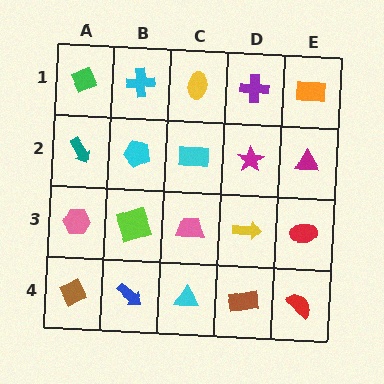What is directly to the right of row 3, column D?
A red ellipse.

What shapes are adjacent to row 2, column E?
An orange rectangle (row 1, column E), a red ellipse (row 3, column E), a magenta star (row 2, column D).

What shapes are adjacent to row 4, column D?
A yellow arrow (row 3, column D), a cyan triangle (row 4, column C), a red semicircle (row 4, column E).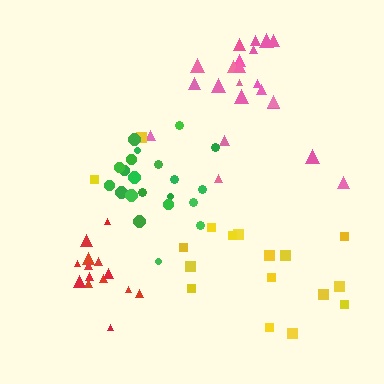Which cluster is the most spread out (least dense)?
Yellow.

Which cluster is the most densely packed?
Red.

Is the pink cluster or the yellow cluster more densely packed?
Pink.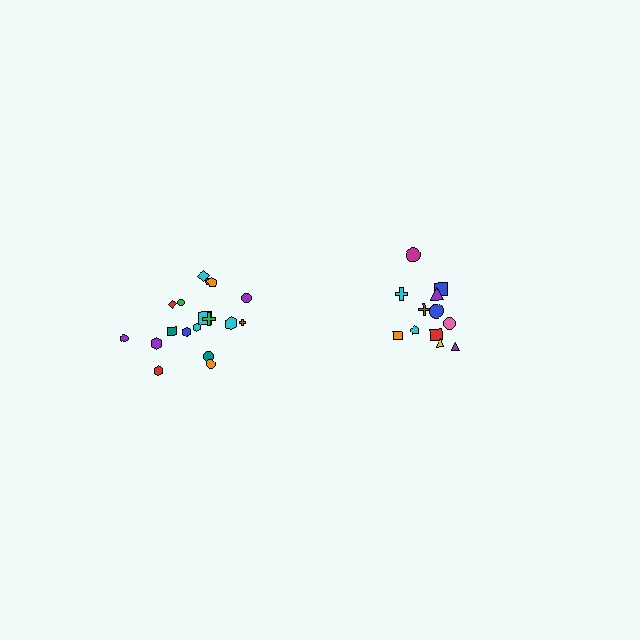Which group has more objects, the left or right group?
The left group.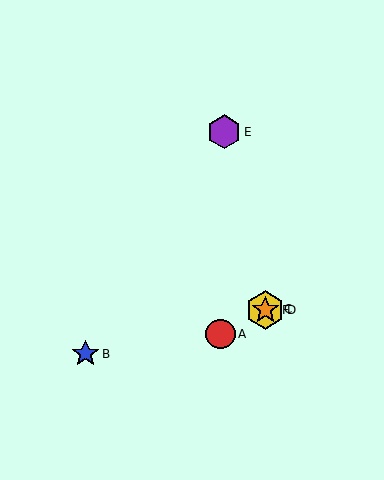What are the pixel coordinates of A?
Object A is at (220, 334).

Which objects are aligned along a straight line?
Objects C, D, F are aligned along a straight line.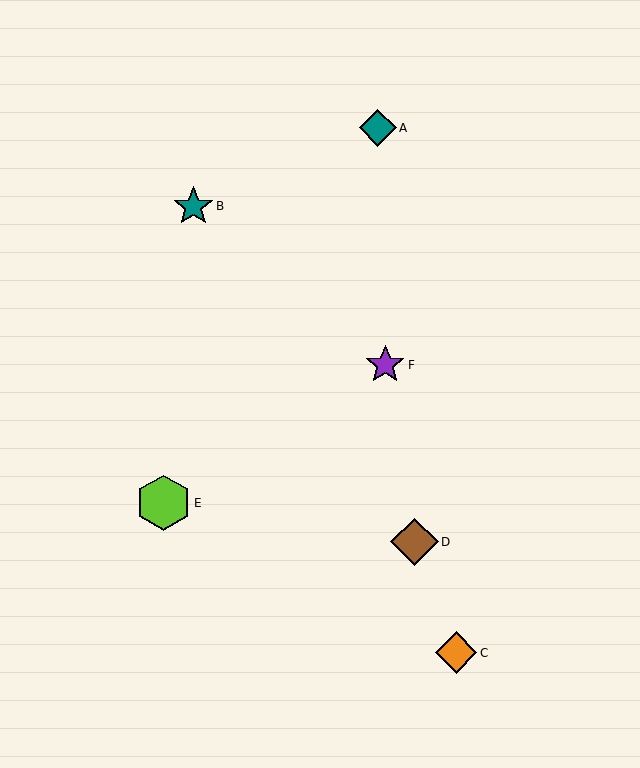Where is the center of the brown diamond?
The center of the brown diamond is at (415, 542).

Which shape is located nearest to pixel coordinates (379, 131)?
The teal diamond (labeled A) at (378, 128) is nearest to that location.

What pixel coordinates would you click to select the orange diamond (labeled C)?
Click at (456, 653) to select the orange diamond C.